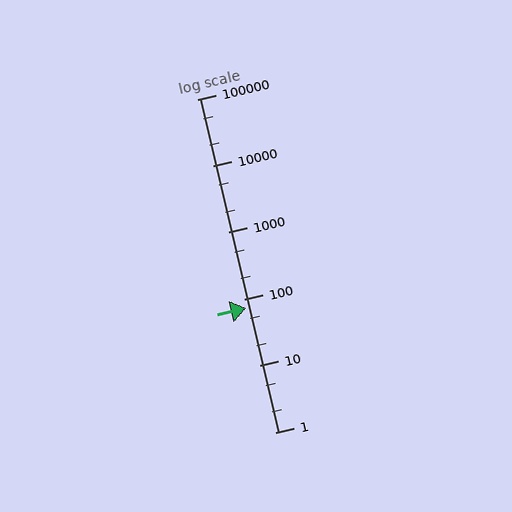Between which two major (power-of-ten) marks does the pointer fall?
The pointer is between 10 and 100.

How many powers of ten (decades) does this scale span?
The scale spans 5 decades, from 1 to 100000.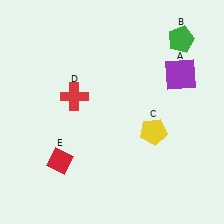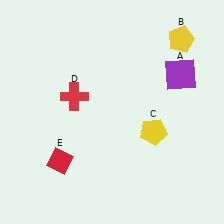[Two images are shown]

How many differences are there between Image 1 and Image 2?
There is 1 difference between the two images.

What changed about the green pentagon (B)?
In Image 1, B is green. In Image 2, it changed to yellow.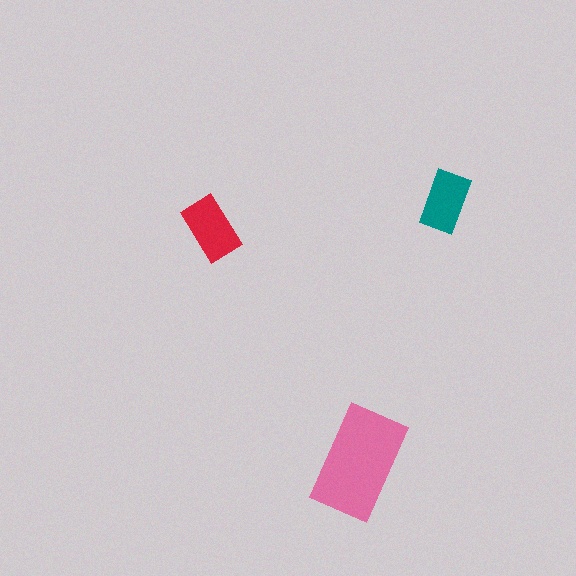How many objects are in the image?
There are 3 objects in the image.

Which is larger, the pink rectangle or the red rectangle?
The pink one.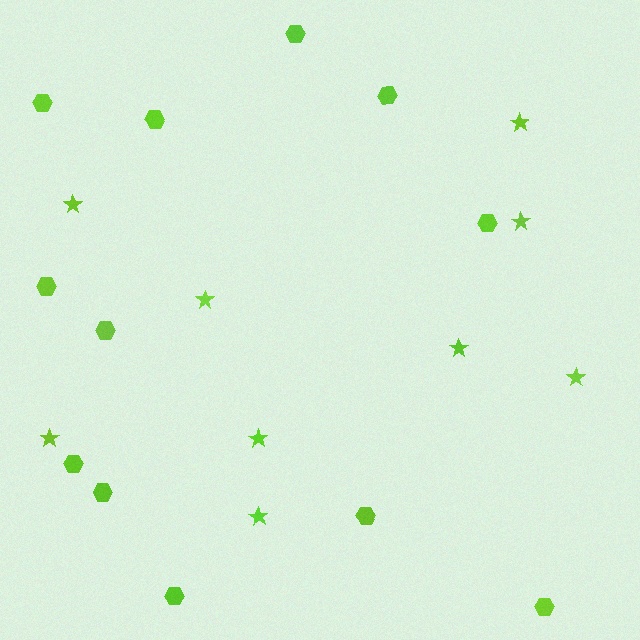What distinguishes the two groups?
There are 2 groups: one group of stars (9) and one group of hexagons (12).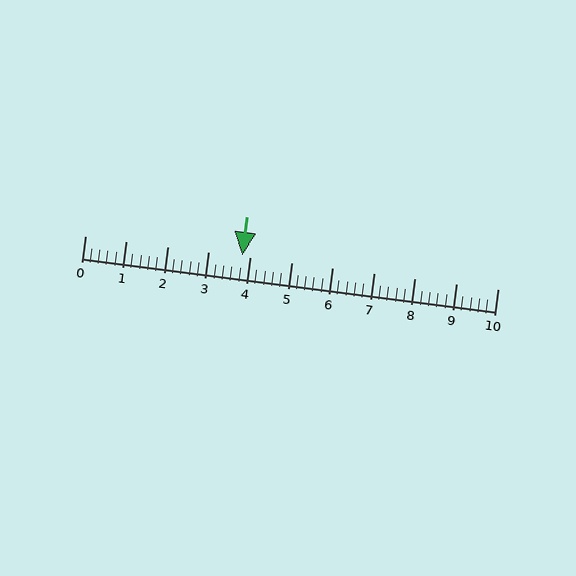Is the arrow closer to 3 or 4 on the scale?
The arrow is closer to 4.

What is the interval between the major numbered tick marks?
The major tick marks are spaced 1 units apart.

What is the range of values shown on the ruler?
The ruler shows values from 0 to 10.